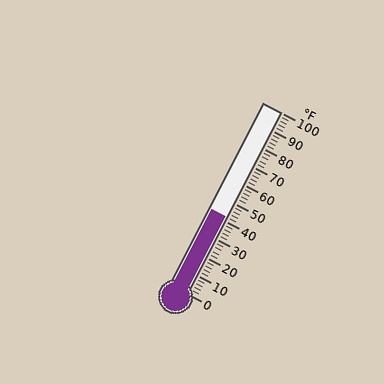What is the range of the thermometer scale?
The thermometer scale ranges from 0°F to 100°F.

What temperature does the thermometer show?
The thermometer shows approximately 42°F.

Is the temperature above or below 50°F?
The temperature is below 50°F.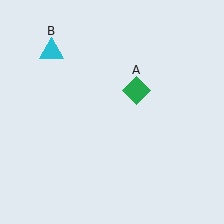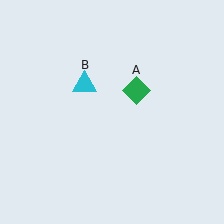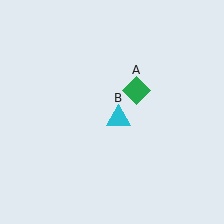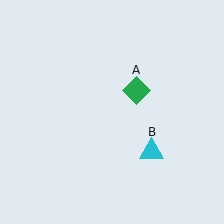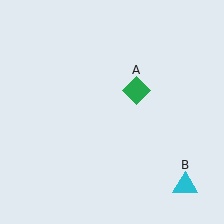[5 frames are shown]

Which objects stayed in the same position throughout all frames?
Green diamond (object A) remained stationary.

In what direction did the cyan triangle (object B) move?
The cyan triangle (object B) moved down and to the right.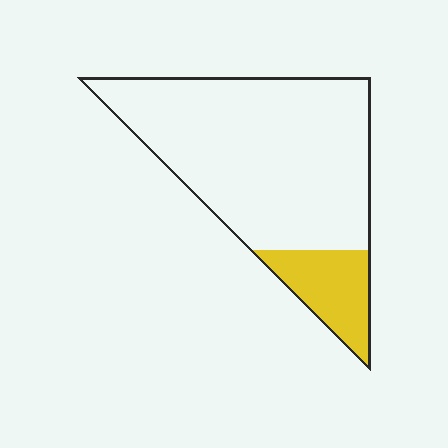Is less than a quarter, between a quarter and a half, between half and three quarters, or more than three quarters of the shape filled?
Less than a quarter.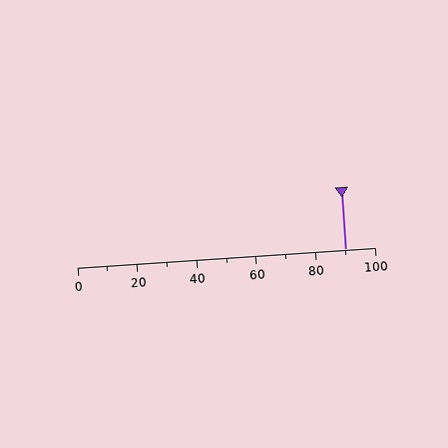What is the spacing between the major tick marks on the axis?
The major ticks are spaced 20 apart.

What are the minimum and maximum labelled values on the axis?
The axis runs from 0 to 100.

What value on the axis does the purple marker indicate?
The marker indicates approximately 90.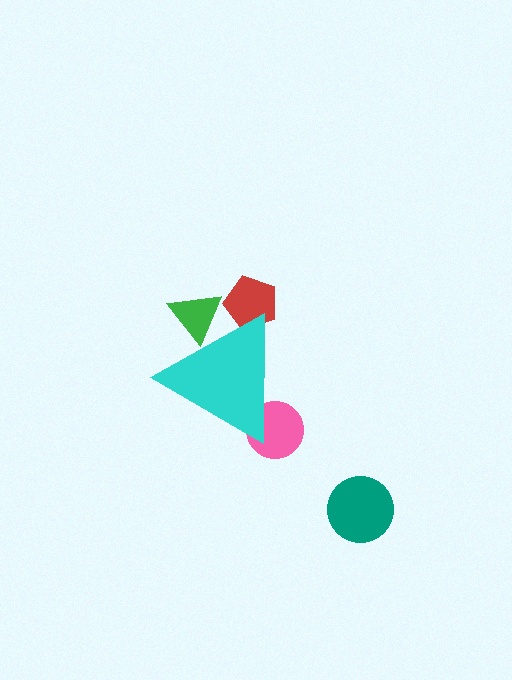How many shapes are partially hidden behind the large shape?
3 shapes are partially hidden.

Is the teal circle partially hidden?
No, the teal circle is fully visible.